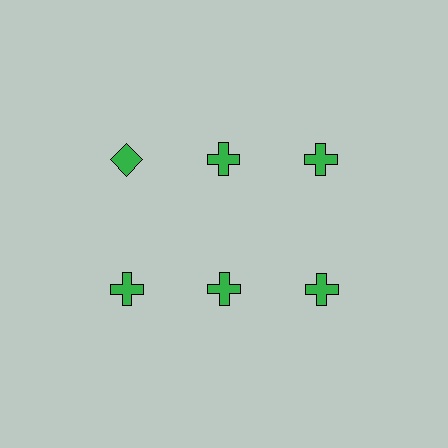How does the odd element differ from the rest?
It has a different shape: diamond instead of cross.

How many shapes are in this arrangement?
There are 6 shapes arranged in a grid pattern.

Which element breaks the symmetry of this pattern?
The green diamond in the top row, leftmost column breaks the symmetry. All other shapes are green crosses.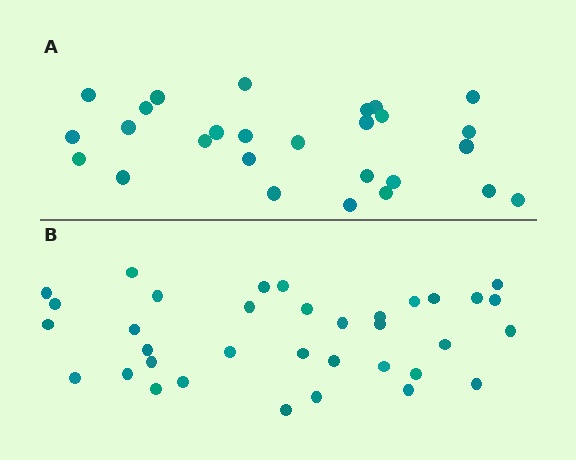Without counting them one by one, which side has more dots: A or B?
Region B (the bottom region) has more dots.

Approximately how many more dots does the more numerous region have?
Region B has roughly 8 or so more dots than region A.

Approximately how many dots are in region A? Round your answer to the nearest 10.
About 30 dots. (The exact count is 27, which rounds to 30.)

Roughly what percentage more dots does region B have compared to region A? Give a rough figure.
About 30% more.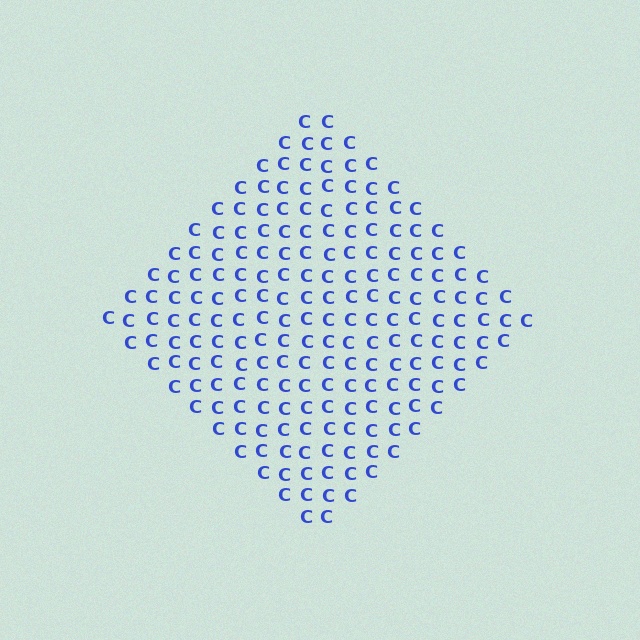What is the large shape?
The large shape is a diamond.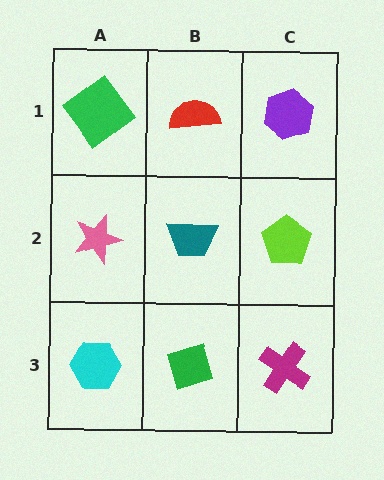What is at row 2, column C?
A lime pentagon.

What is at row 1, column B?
A red semicircle.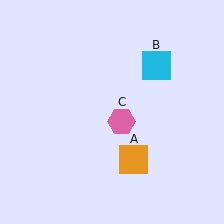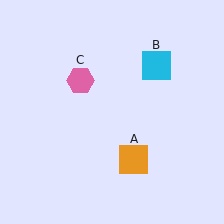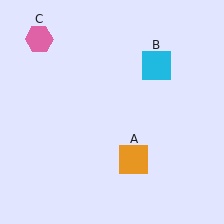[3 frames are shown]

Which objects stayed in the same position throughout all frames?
Orange square (object A) and cyan square (object B) remained stationary.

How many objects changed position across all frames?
1 object changed position: pink hexagon (object C).